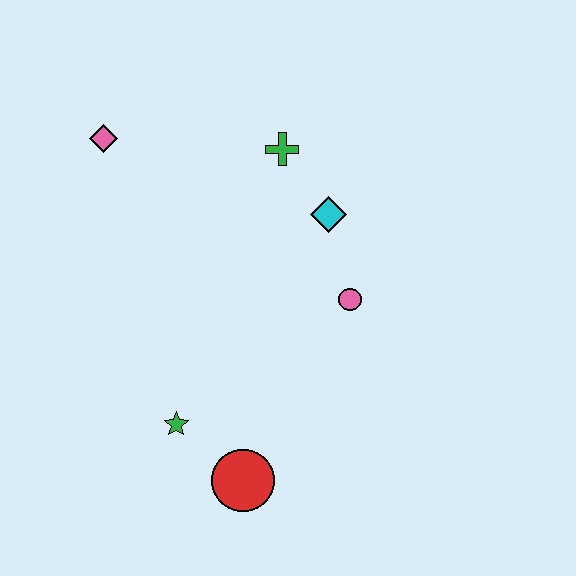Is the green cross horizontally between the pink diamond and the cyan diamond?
Yes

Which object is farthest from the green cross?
The red circle is farthest from the green cross.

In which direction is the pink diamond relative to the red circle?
The pink diamond is above the red circle.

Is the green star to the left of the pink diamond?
No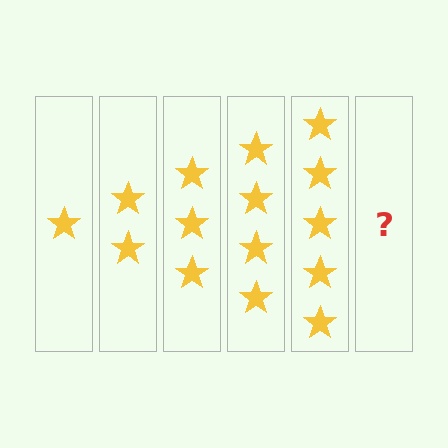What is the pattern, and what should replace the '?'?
The pattern is that each step adds one more star. The '?' should be 6 stars.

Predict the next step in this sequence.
The next step is 6 stars.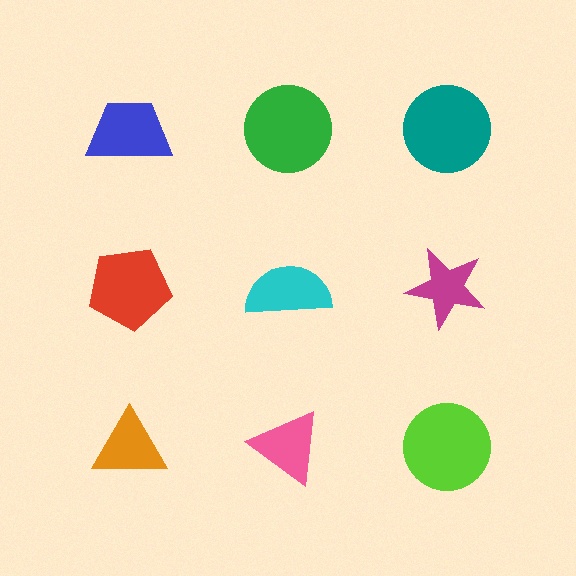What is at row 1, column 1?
A blue trapezoid.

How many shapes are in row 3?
3 shapes.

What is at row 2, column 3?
A magenta star.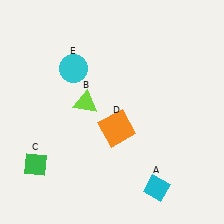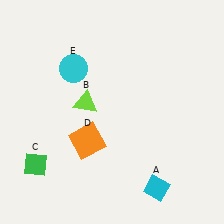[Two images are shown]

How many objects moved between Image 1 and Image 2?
1 object moved between the two images.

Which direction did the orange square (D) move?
The orange square (D) moved left.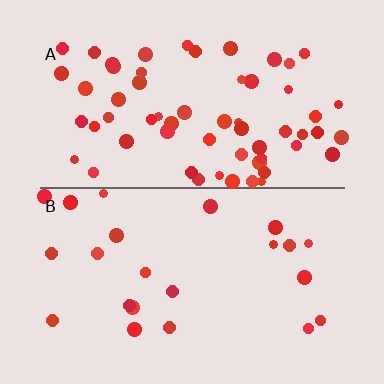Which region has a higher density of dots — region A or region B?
A (the top).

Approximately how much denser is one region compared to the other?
Approximately 2.7× — region A over region B.